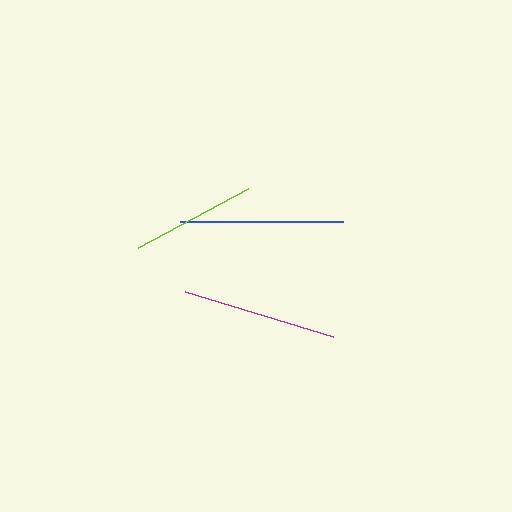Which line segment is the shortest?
The lime line is the shortest at approximately 125 pixels.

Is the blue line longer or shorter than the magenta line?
The blue line is longer than the magenta line.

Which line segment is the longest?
The blue line is the longest at approximately 163 pixels.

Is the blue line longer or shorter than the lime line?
The blue line is longer than the lime line.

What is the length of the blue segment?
The blue segment is approximately 163 pixels long.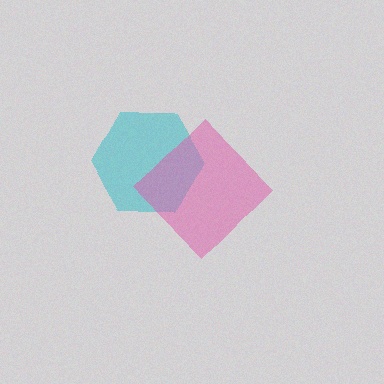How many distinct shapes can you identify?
There are 2 distinct shapes: a cyan hexagon, a pink diamond.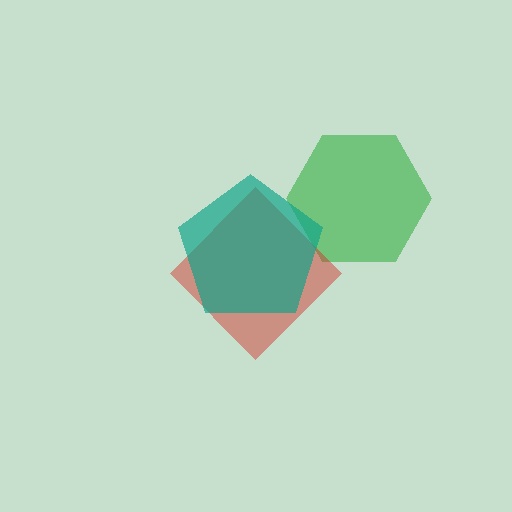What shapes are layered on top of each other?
The layered shapes are: a green hexagon, a red diamond, a teal pentagon.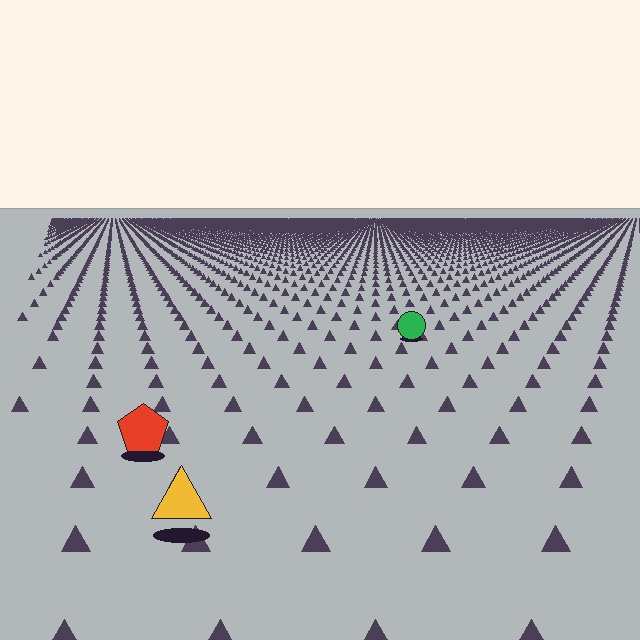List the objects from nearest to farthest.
From nearest to farthest: the yellow triangle, the red pentagon, the green circle.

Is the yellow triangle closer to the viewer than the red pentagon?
Yes. The yellow triangle is closer — you can tell from the texture gradient: the ground texture is coarser near it.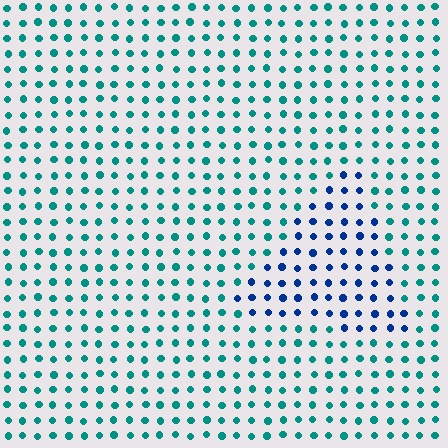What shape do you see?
I see a triangle.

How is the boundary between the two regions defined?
The boundary is defined purely by a slight shift in hue (about 46 degrees). Spacing, size, and orientation are identical on both sides.